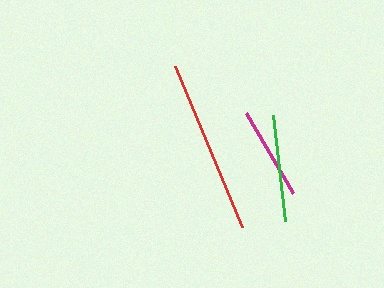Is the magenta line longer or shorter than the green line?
The green line is longer than the magenta line.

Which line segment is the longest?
The red line is the longest at approximately 174 pixels.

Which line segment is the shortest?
The magenta line is the shortest at approximately 93 pixels.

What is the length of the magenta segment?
The magenta segment is approximately 93 pixels long.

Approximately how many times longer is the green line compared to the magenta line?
The green line is approximately 1.1 times the length of the magenta line.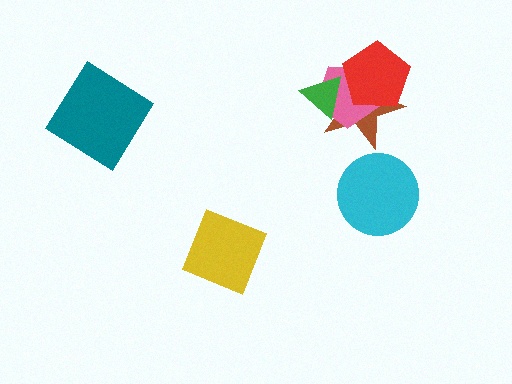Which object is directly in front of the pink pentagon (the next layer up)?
The green triangle is directly in front of the pink pentagon.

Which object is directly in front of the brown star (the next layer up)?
The pink pentagon is directly in front of the brown star.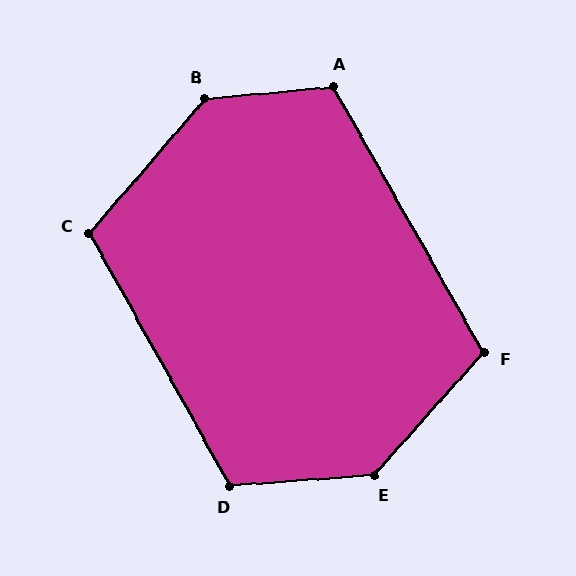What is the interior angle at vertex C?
Approximately 110 degrees (obtuse).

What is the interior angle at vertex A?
Approximately 114 degrees (obtuse).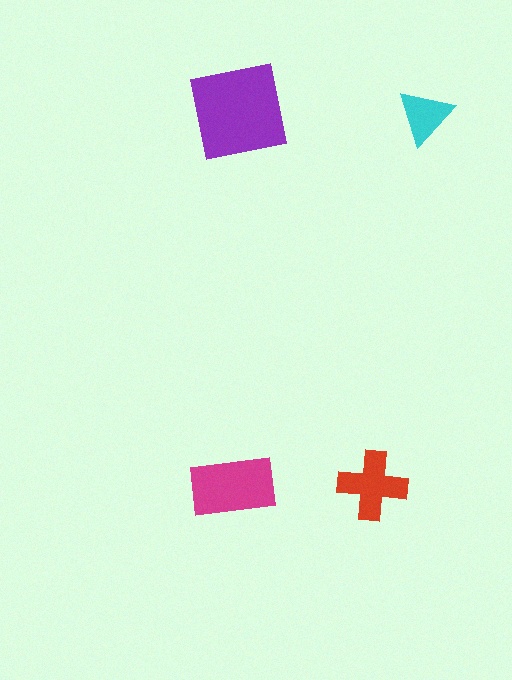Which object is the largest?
The purple square.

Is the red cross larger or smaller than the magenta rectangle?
Smaller.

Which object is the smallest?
The cyan triangle.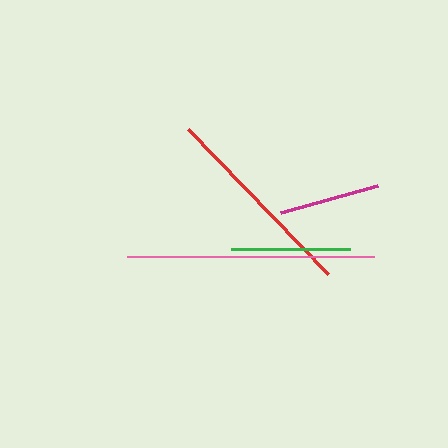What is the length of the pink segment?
The pink segment is approximately 247 pixels long.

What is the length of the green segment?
The green segment is approximately 119 pixels long.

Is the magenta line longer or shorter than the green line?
The green line is longer than the magenta line.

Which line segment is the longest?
The pink line is the longest at approximately 247 pixels.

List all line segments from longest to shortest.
From longest to shortest: pink, red, green, magenta.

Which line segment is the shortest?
The magenta line is the shortest at approximately 101 pixels.